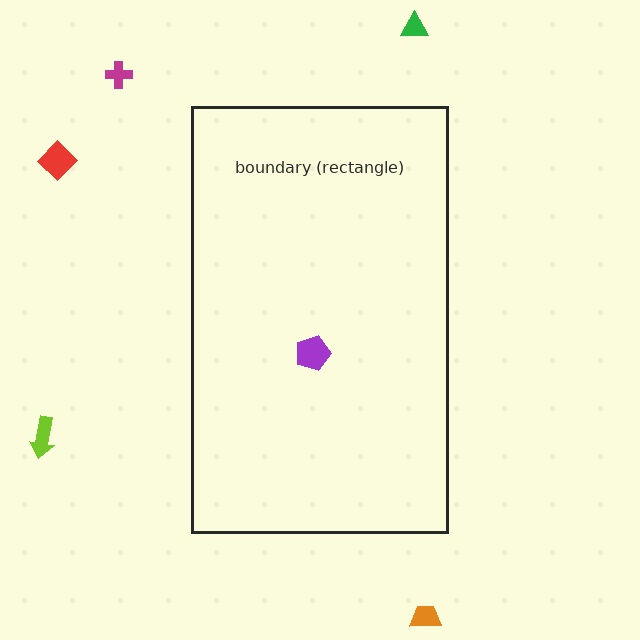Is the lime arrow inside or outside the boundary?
Outside.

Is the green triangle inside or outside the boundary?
Outside.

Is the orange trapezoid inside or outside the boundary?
Outside.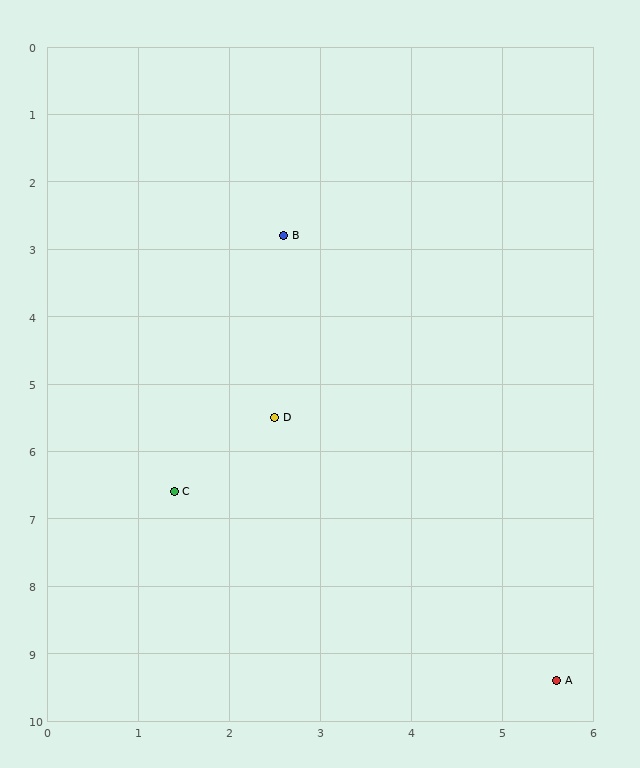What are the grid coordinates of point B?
Point B is at approximately (2.6, 2.8).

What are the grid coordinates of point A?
Point A is at approximately (5.6, 9.4).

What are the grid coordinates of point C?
Point C is at approximately (1.4, 6.6).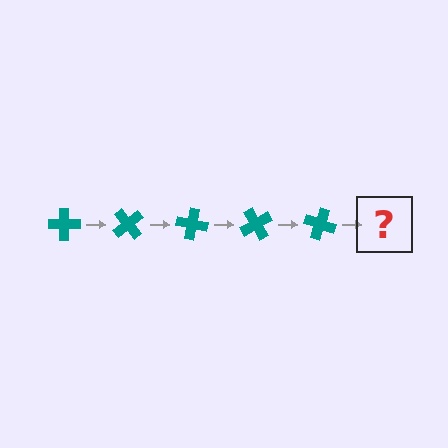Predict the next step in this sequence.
The next step is a teal cross rotated 250 degrees.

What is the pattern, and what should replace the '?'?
The pattern is that the cross rotates 50 degrees each step. The '?' should be a teal cross rotated 250 degrees.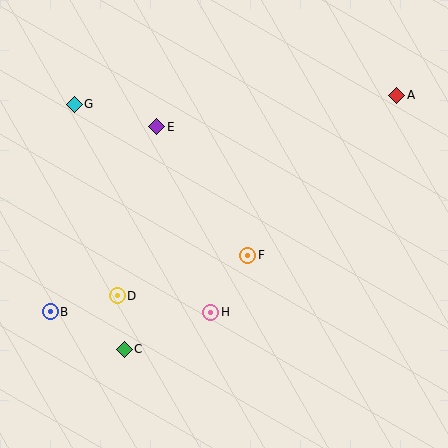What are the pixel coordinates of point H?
Point H is at (210, 312).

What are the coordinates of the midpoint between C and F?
The midpoint between C and F is at (186, 302).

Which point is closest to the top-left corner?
Point G is closest to the top-left corner.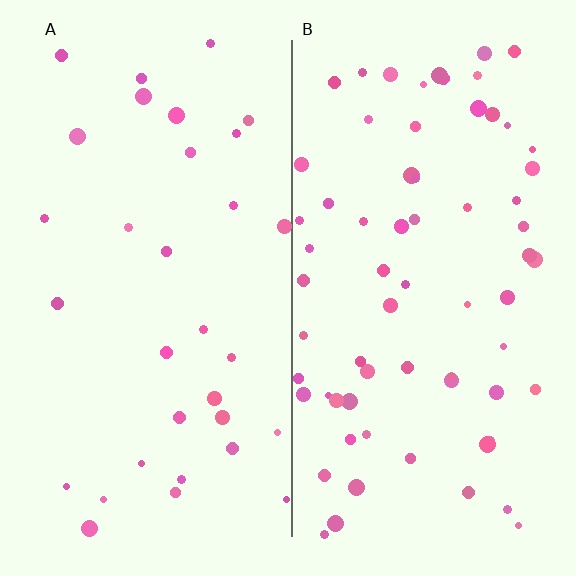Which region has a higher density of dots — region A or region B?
B (the right).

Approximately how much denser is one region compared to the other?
Approximately 2.1× — region B over region A.